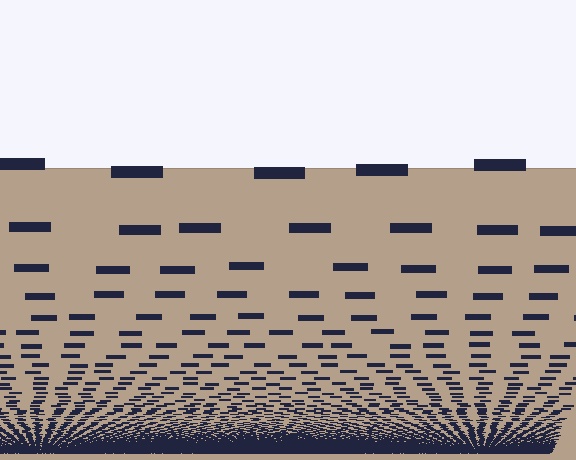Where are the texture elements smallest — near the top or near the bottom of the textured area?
Near the bottom.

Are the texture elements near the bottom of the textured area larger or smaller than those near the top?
Smaller. The gradient is inverted — elements near the bottom are smaller and denser.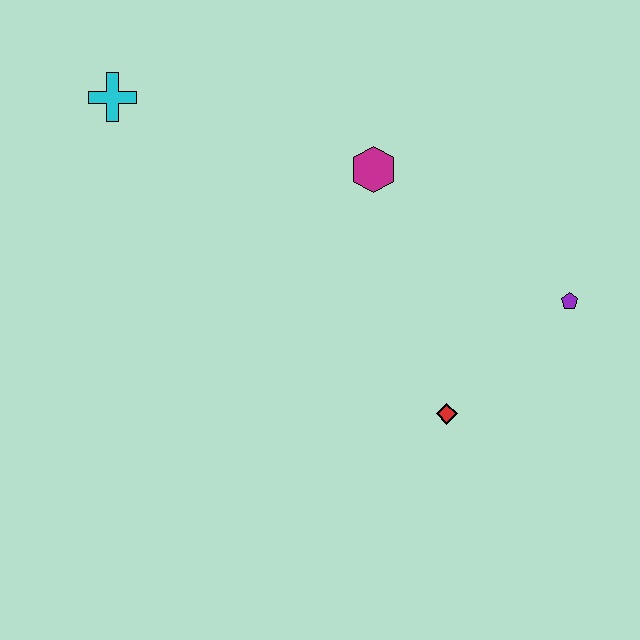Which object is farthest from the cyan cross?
The purple pentagon is farthest from the cyan cross.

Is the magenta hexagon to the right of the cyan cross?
Yes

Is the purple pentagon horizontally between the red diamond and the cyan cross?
No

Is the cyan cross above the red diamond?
Yes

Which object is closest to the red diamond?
The purple pentagon is closest to the red diamond.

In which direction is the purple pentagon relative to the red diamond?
The purple pentagon is to the right of the red diamond.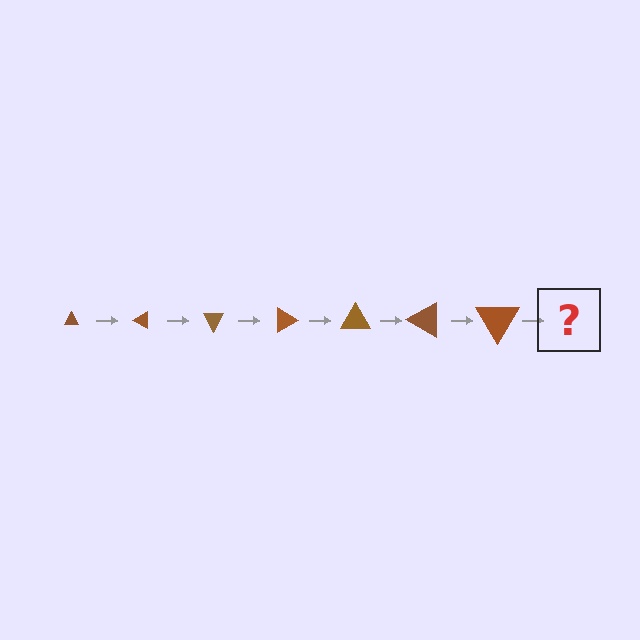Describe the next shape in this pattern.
It should be a triangle, larger than the previous one and rotated 210 degrees from the start.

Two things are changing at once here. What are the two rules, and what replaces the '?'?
The two rules are that the triangle grows larger each step and it rotates 30 degrees each step. The '?' should be a triangle, larger than the previous one and rotated 210 degrees from the start.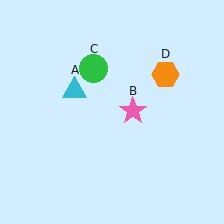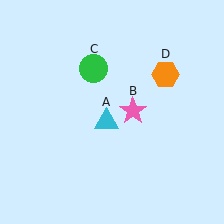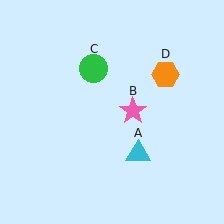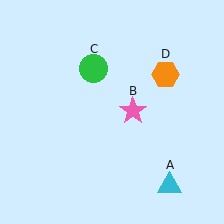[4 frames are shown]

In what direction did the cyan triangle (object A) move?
The cyan triangle (object A) moved down and to the right.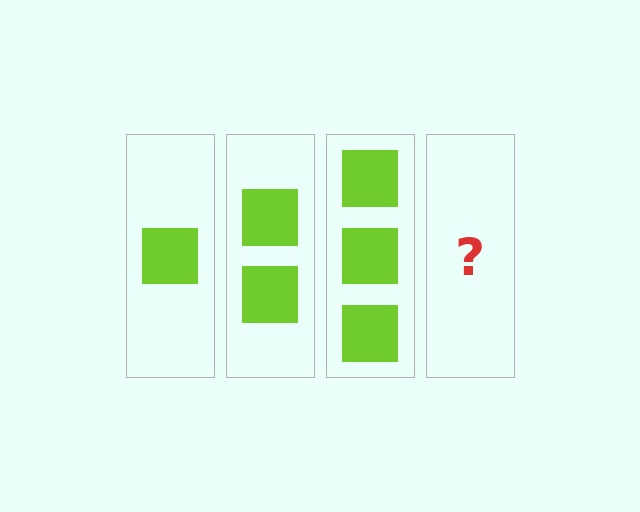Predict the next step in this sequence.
The next step is 4 squares.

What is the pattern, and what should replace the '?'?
The pattern is that each step adds one more square. The '?' should be 4 squares.